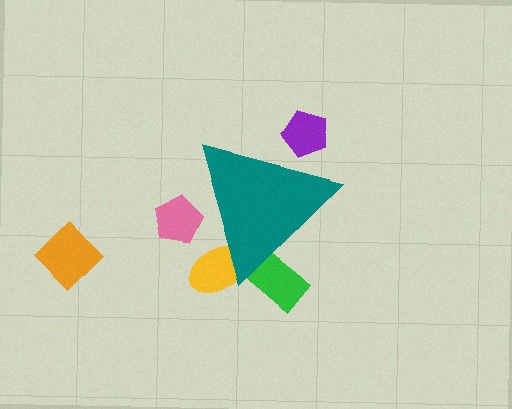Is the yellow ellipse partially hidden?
Yes, the yellow ellipse is partially hidden behind the teal triangle.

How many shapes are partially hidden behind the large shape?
4 shapes are partially hidden.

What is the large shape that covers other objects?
A teal triangle.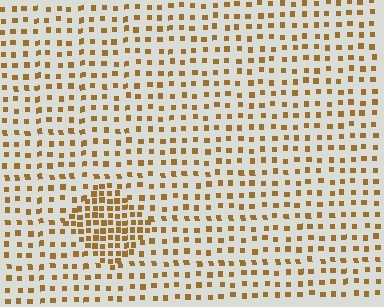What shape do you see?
I see a diamond.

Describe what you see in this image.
The image contains small brown elements arranged at two different densities. A diamond-shaped region is visible where the elements are more densely packed than the surrounding area.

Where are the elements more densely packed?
The elements are more densely packed inside the diamond boundary.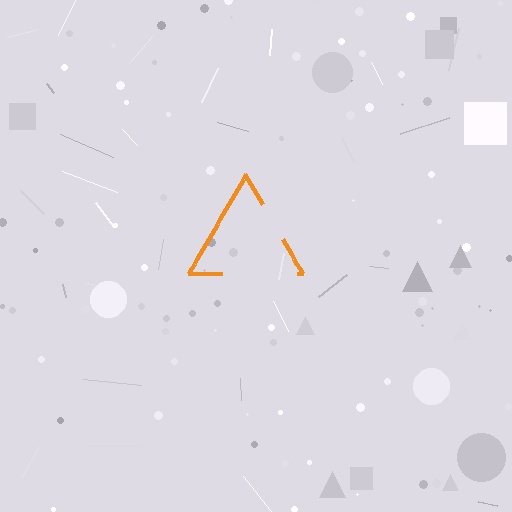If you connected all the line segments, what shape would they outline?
They would outline a triangle.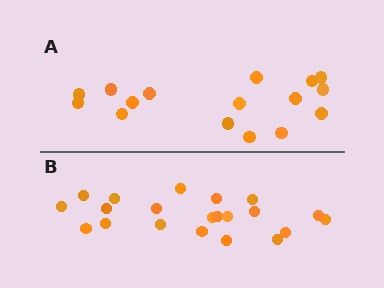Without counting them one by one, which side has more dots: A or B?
Region B (the bottom region) has more dots.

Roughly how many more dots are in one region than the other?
Region B has about 5 more dots than region A.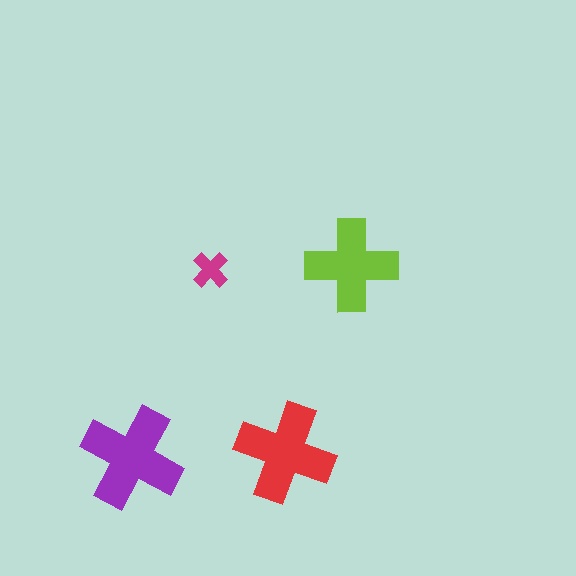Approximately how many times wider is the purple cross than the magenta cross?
About 2.5 times wider.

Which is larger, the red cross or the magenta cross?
The red one.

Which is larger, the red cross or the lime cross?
The red one.